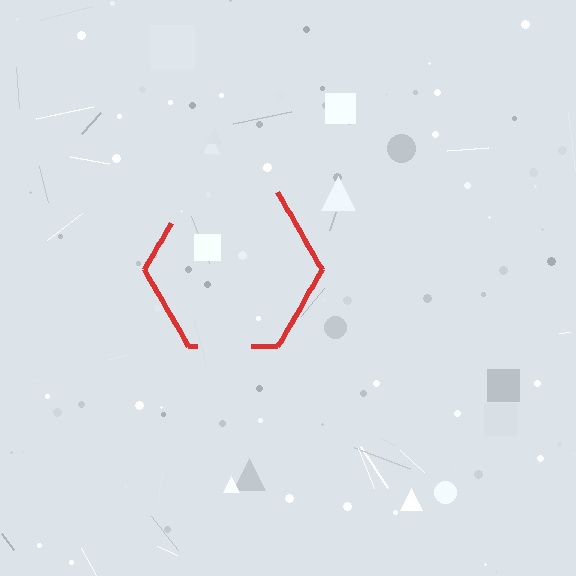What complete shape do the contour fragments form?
The contour fragments form a hexagon.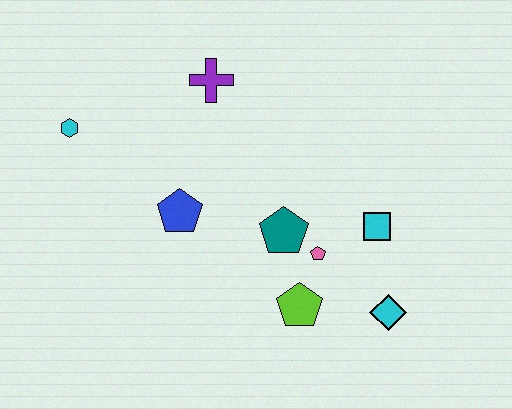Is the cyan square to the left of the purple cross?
No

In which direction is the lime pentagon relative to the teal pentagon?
The lime pentagon is below the teal pentagon.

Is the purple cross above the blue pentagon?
Yes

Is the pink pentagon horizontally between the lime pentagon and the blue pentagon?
No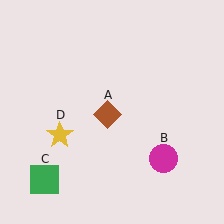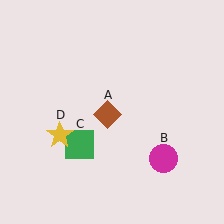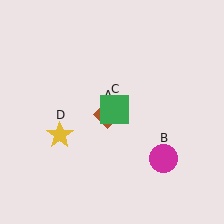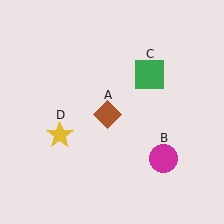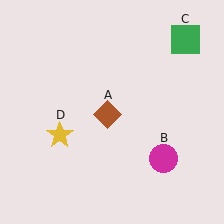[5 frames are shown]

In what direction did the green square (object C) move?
The green square (object C) moved up and to the right.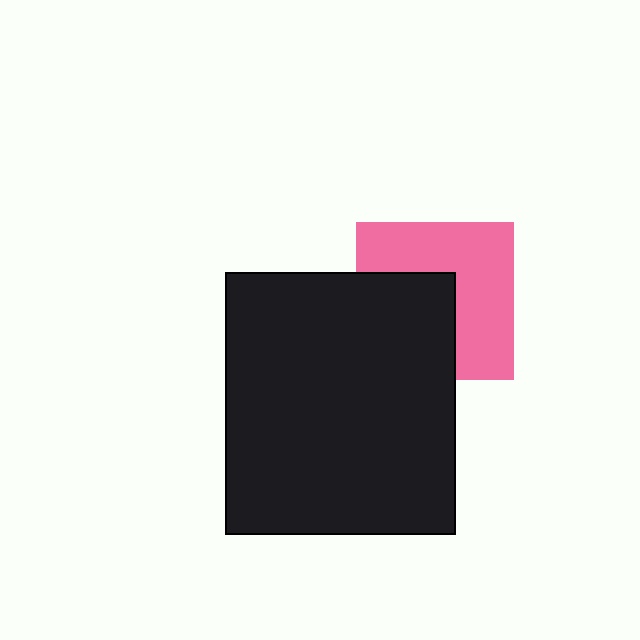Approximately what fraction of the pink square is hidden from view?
Roughly 43% of the pink square is hidden behind the black rectangle.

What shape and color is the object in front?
The object in front is a black rectangle.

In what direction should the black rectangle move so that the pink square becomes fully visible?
The black rectangle should move toward the lower-left. That is the shortest direction to clear the overlap and leave the pink square fully visible.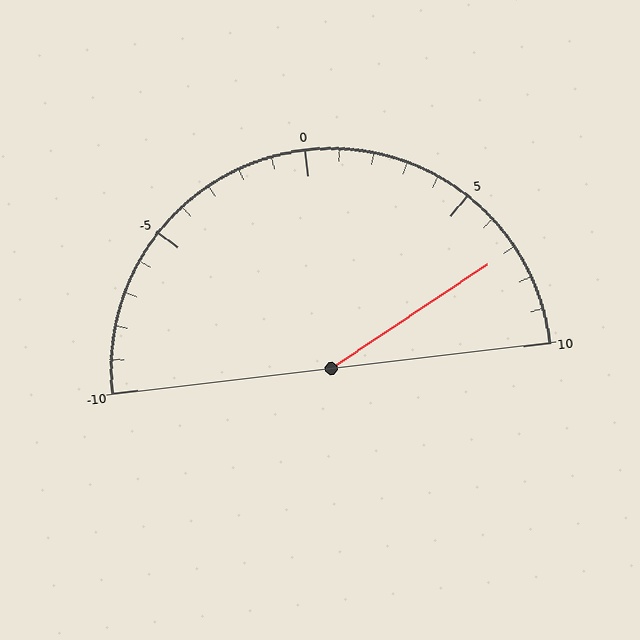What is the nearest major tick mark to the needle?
The nearest major tick mark is 5.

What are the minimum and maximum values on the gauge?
The gauge ranges from -10 to 10.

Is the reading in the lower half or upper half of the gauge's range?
The reading is in the upper half of the range (-10 to 10).